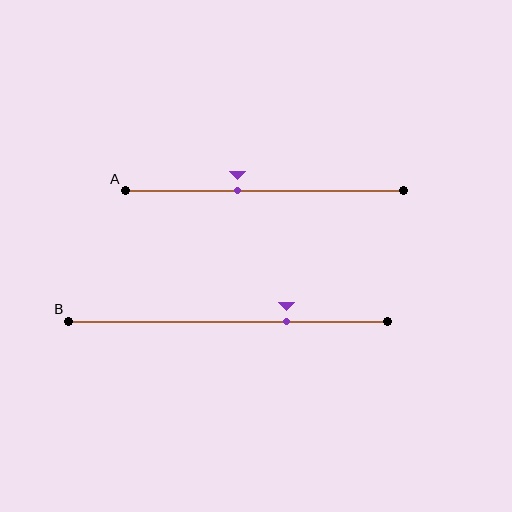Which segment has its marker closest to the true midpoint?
Segment A has its marker closest to the true midpoint.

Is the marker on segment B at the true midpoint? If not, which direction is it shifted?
No, the marker on segment B is shifted to the right by about 18% of the segment length.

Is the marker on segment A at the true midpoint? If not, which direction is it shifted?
No, the marker on segment A is shifted to the left by about 10% of the segment length.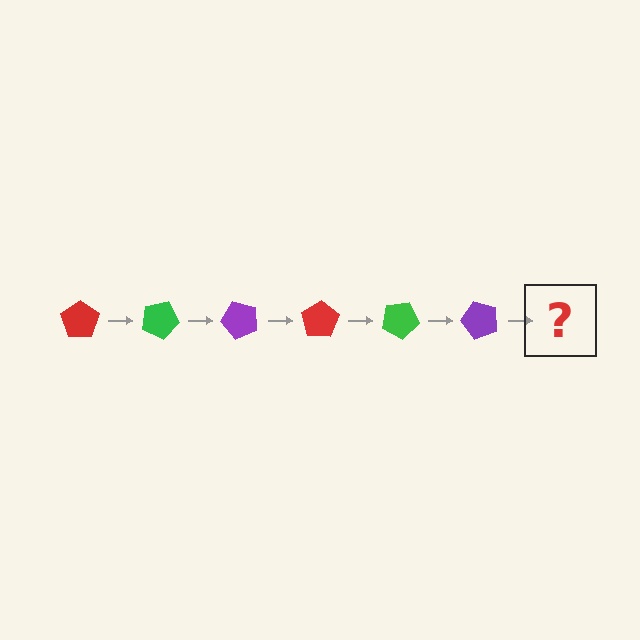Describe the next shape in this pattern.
It should be a red pentagon, rotated 150 degrees from the start.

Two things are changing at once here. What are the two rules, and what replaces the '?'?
The two rules are that it rotates 25 degrees each step and the color cycles through red, green, and purple. The '?' should be a red pentagon, rotated 150 degrees from the start.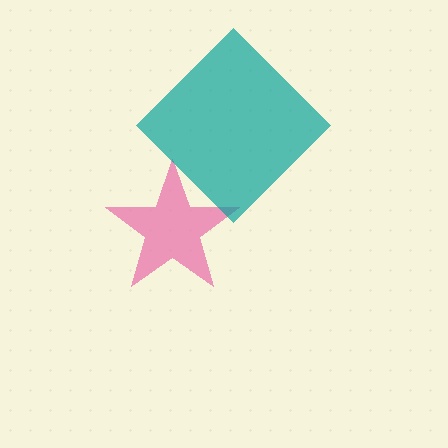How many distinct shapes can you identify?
There are 2 distinct shapes: a pink star, a teal diamond.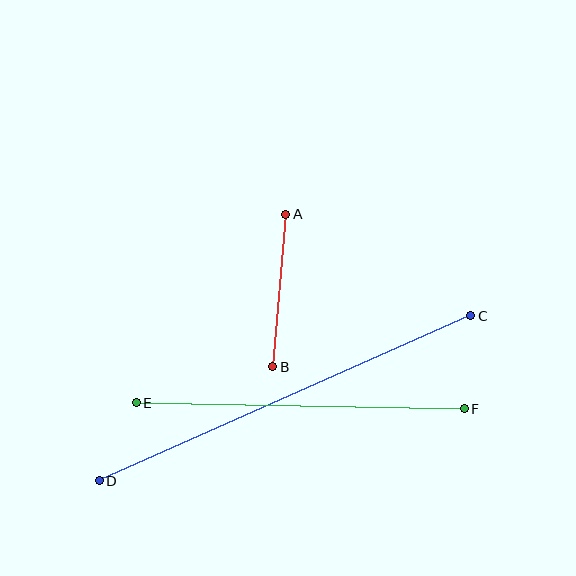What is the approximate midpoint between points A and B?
The midpoint is at approximately (279, 291) pixels.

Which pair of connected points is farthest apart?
Points C and D are farthest apart.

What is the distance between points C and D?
The distance is approximately 407 pixels.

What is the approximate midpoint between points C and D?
The midpoint is at approximately (285, 398) pixels.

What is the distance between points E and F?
The distance is approximately 328 pixels.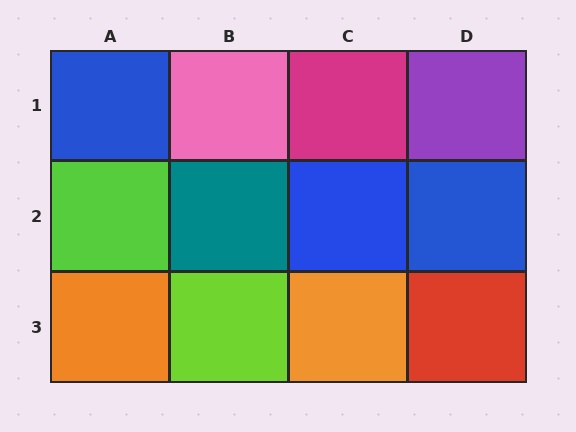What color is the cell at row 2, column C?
Blue.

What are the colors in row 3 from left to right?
Orange, lime, orange, red.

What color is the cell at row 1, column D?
Purple.